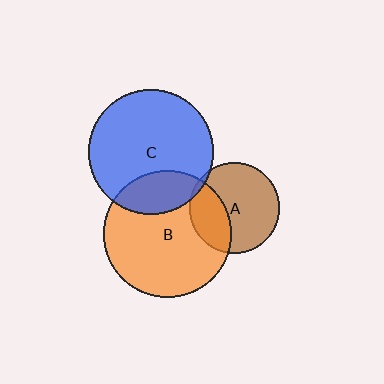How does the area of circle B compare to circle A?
Approximately 2.0 times.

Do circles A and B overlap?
Yes.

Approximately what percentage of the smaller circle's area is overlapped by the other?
Approximately 30%.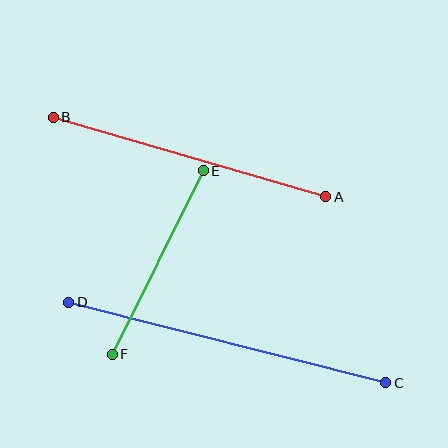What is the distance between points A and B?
The distance is approximately 284 pixels.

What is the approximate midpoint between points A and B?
The midpoint is at approximately (190, 157) pixels.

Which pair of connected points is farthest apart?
Points C and D are farthest apart.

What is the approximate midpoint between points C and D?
The midpoint is at approximately (227, 343) pixels.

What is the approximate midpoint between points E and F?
The midpoint is at approximately (158, 263) pixels.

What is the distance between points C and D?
The distance is approximately 327 pixels.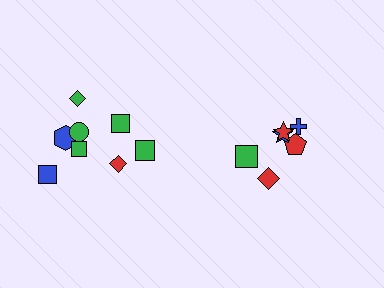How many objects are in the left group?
There are 8 objects.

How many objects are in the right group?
There are 6 objects.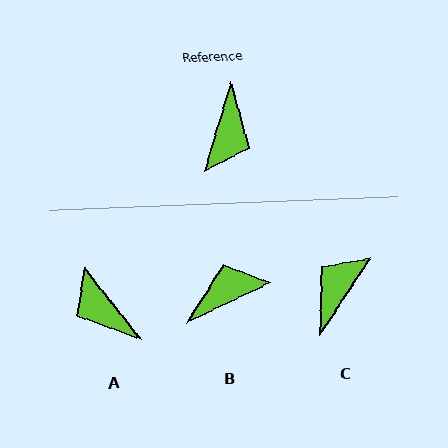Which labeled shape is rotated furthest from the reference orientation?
C, about 163 degrees away.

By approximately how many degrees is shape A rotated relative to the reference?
Approximately 125 degrees clockwise.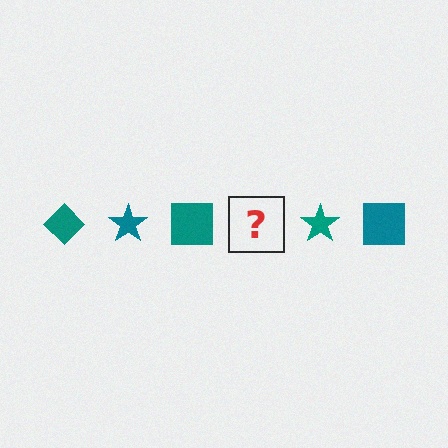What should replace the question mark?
The question mark should be replaced with a teal diamond.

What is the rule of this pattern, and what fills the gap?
The rule is that the pattern cycles through diamond, star, square shapes in teal. The gap should be filled with a teal diamond.